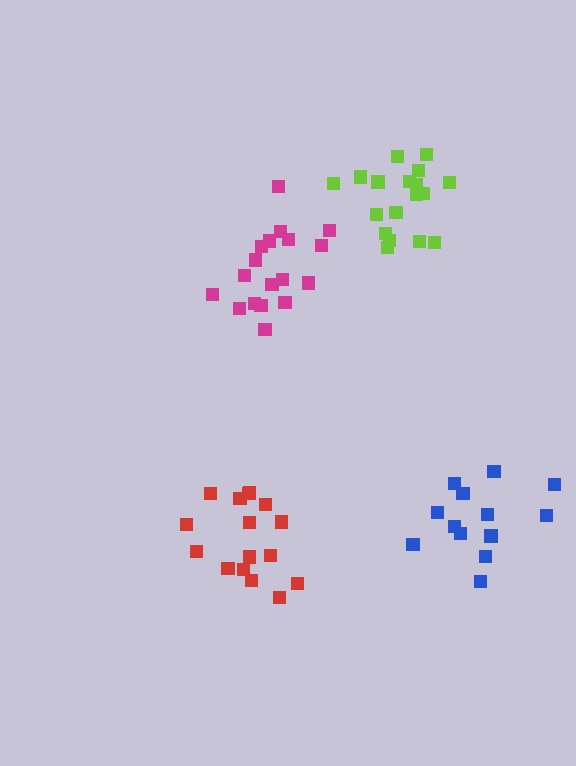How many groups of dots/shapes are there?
There are 4 groups.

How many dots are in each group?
Group 1: 13 dots, Group 2: 18 dots, Group 3: 16 dots, Group 4: 18 dots (65 total).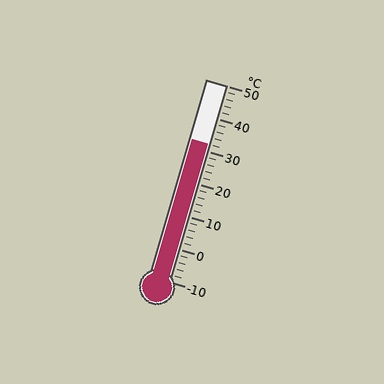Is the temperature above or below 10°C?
The temperature is above 10°C.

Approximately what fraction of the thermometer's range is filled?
The thermometer is filled to approximately 70% of its range.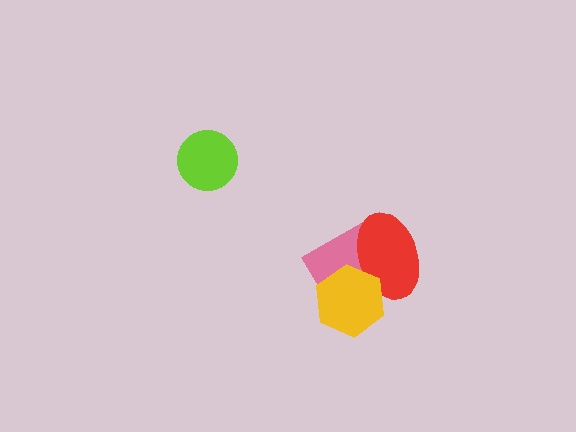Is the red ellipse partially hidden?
Yes, it is partially covered by another shape.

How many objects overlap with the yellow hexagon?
2 objects overlap with the yellow hexagon.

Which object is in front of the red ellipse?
The yellow hexagon is in front of the red ellipse.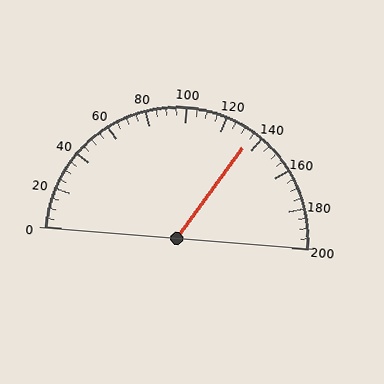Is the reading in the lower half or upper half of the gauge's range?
The reading is in the upper half of the range (0 to 200).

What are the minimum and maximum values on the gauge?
The gauge ranges from 0 to 200.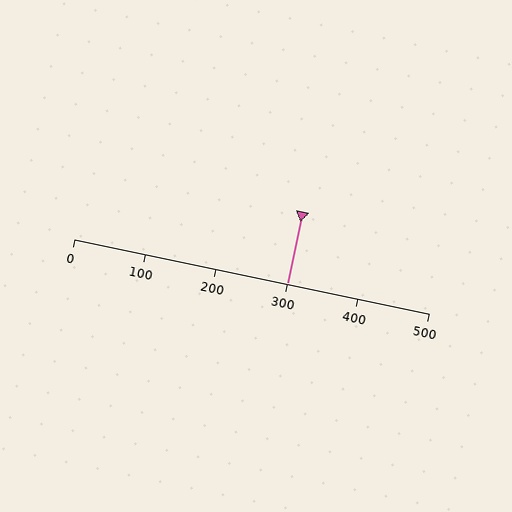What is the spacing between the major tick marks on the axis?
The major ticks are spaced 100 apart.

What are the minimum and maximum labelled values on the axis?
The axis runs from 0 to 500.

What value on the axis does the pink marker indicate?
The marker indicates approximately 300.